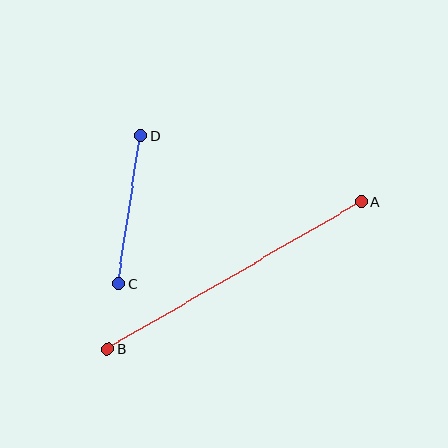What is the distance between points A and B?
The distance is approximately 293 pixels.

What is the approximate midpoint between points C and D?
The midpoint is at approximately (130, 210) pixels.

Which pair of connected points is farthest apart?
Points A and B are farthest apart.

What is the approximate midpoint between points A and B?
The midpoint is at approximately (234, 275) pixels.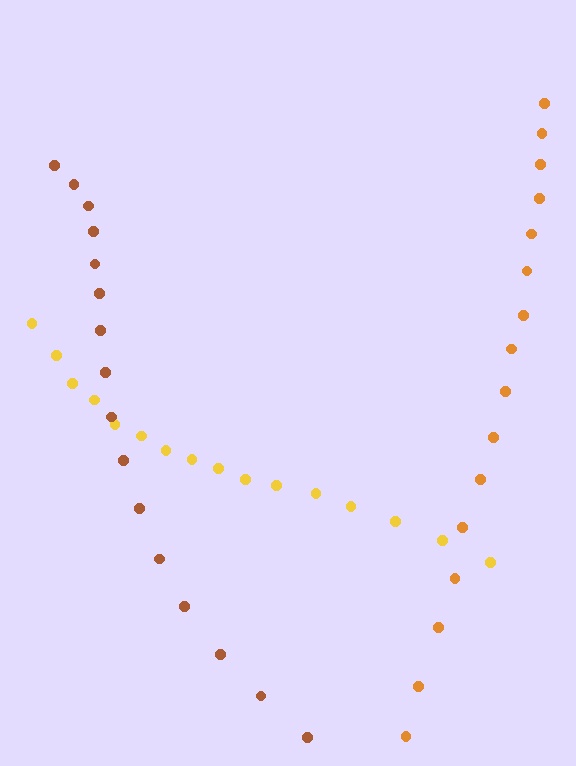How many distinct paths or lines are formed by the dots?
There are 3 distinct paths.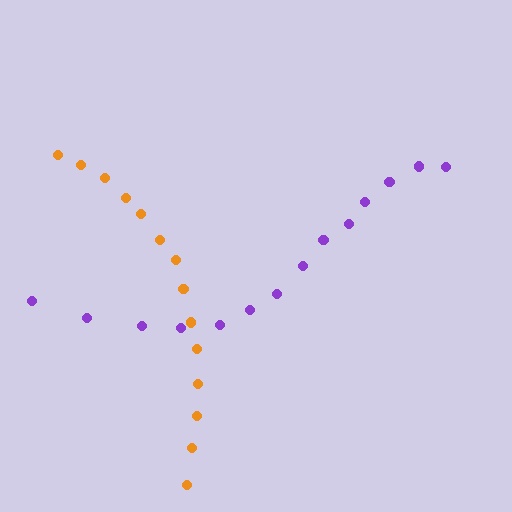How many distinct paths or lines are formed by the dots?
There are 2 distinct paths.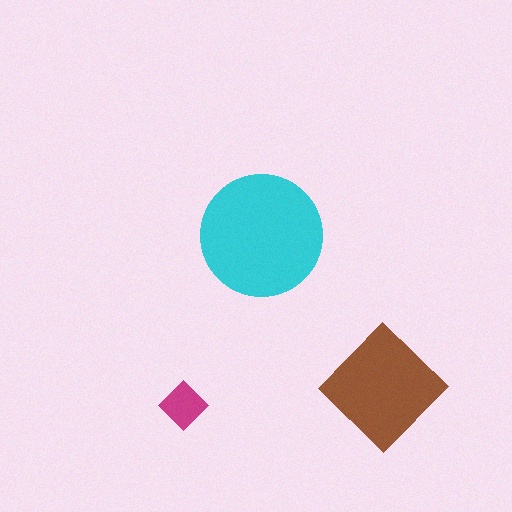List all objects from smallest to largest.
The magenta diamond, the brown diamond, the cyan circle.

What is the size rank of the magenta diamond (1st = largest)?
3rd.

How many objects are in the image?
There are 3 objects in the image.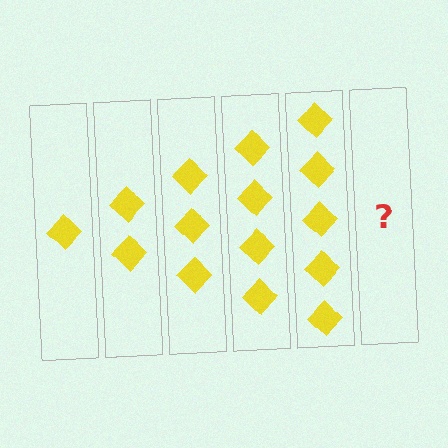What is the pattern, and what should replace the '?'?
The pattern is that each step adds one more diamond. The '?' should be 6 diamonds.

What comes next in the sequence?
The next element should be 6 diamonds.